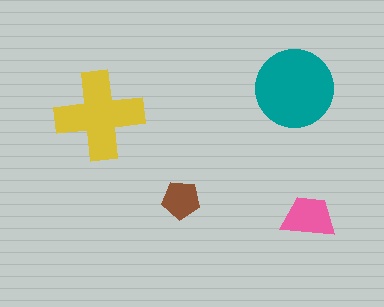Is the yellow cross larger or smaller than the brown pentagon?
Larger.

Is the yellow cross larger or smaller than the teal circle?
Smaller.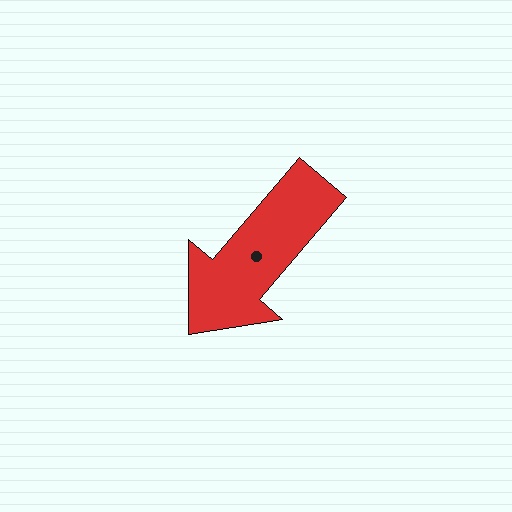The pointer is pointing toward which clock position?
Roughly 7 o'clock.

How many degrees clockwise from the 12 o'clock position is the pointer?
Approximately 221 degrees.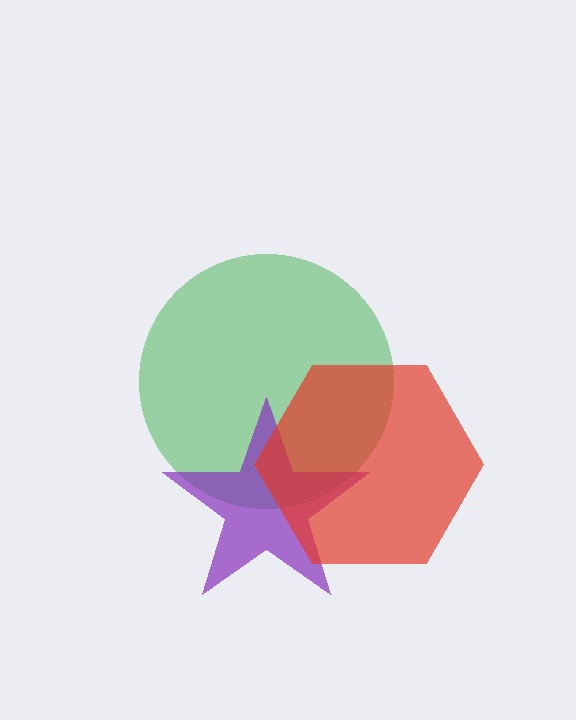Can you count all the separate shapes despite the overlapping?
Yes, there are 3 separate shapes.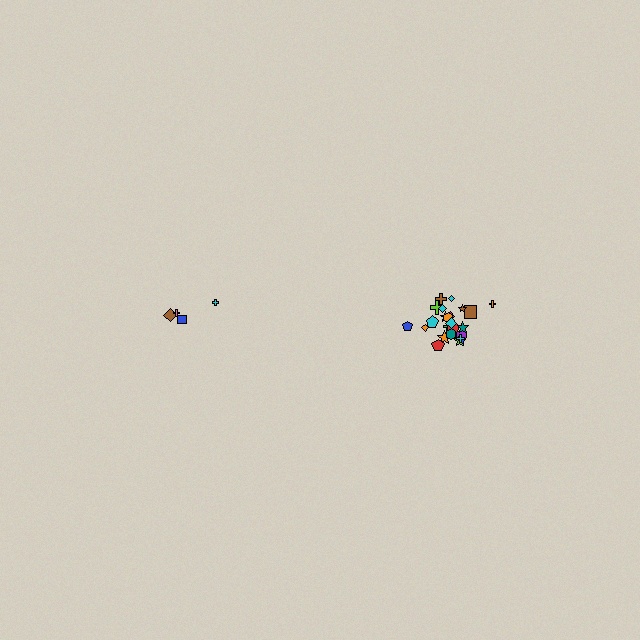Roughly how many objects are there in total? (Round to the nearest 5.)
Roughly 30 objects in total.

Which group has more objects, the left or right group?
The right group.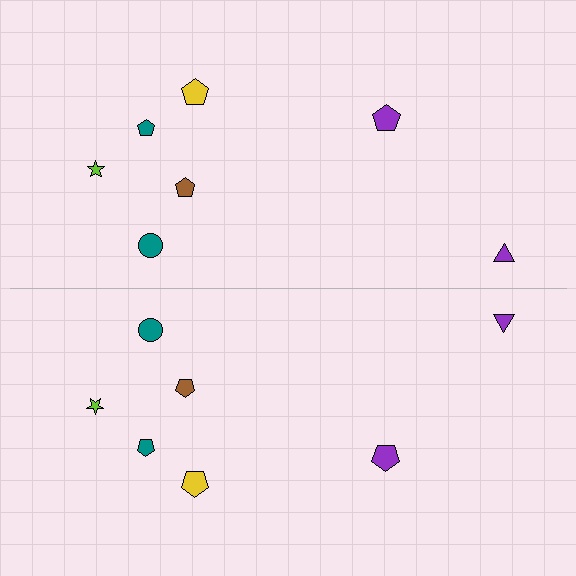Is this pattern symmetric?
Yes, this pattern has bilateral (reflection) symmetry.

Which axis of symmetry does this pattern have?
The pattern has a horizontal axis of symmetry running through the center of the image.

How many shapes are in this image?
There are 14 shapes in this image.